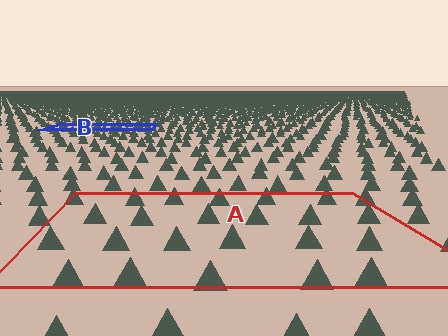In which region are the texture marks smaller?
The texture marks are smaller in region B, because it is farther away.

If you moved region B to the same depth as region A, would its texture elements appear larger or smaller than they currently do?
They would appear larger. At a closer depth, the same texture elements are projected at a bigger on-screen size.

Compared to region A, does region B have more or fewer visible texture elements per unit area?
Region B has more texture elements per unit area — they are packed more densely because it is farther away.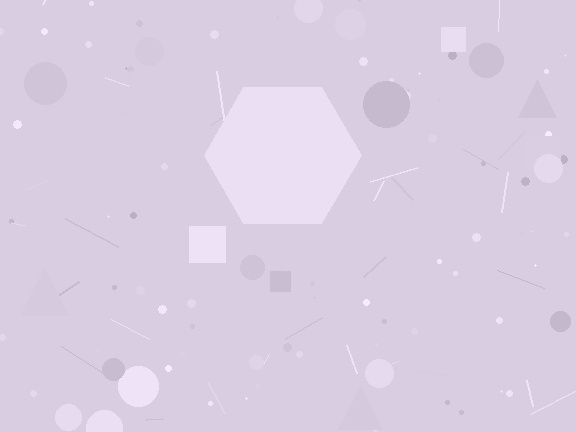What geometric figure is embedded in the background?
A hexagon is embedded in the background.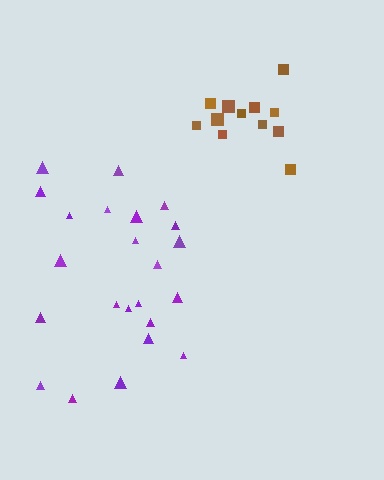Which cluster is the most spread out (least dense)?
Purple.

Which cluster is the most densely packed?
Brown.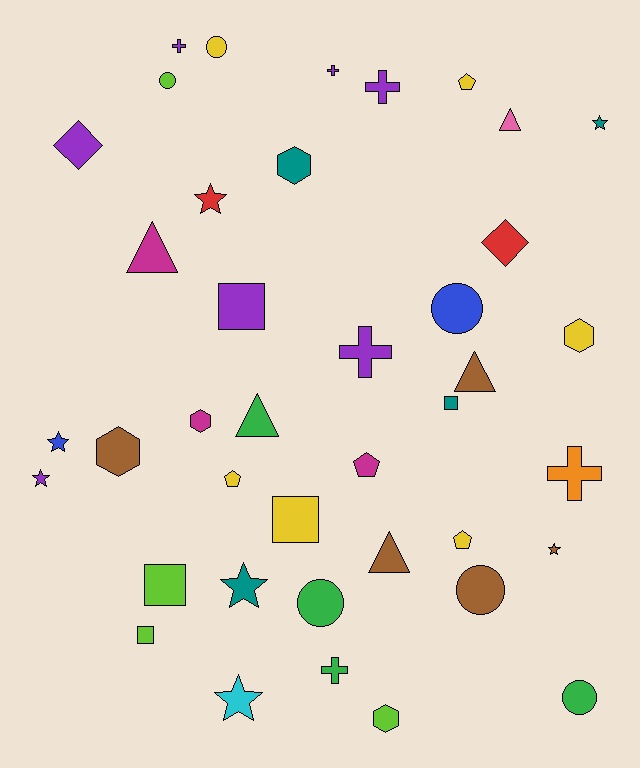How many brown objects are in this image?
There are 5 brown objects.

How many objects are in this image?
There are 40 objects.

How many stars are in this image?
There are 7 stars.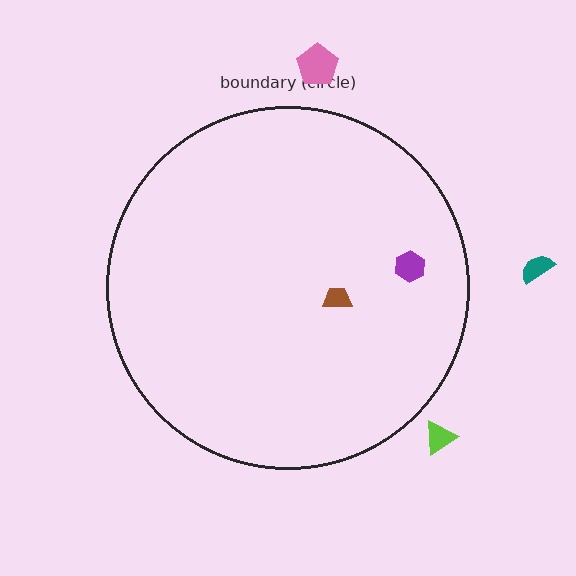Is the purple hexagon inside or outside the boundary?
Inside.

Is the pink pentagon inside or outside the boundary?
Outside.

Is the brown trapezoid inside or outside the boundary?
Inside.